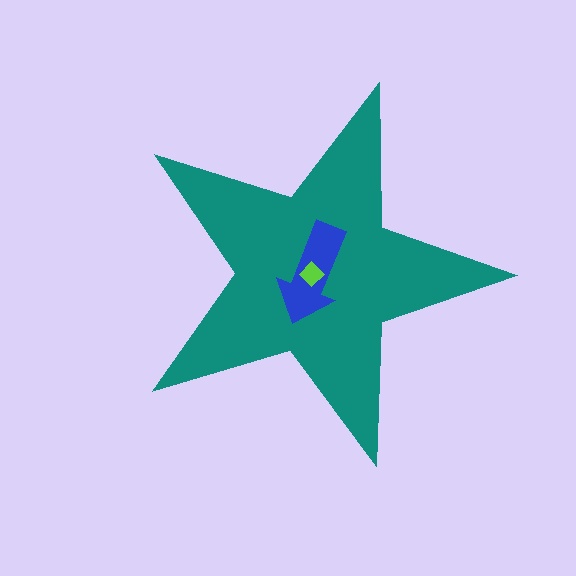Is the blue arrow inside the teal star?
Yes.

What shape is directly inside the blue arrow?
The lime diamond.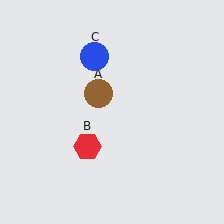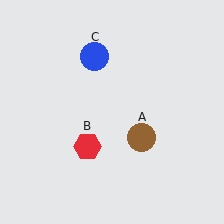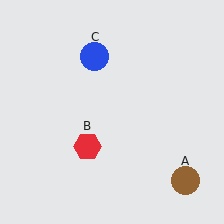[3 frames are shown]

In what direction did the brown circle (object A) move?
The brown circle (object A) moved down and to the right.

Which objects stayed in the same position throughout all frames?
Red hexagon (object B) and blue circle (object C) remained stationary.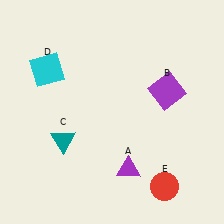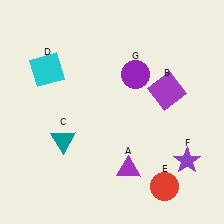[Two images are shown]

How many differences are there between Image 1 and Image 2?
There are 2 differences between the two images.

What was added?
A purple star (F), a purple circle (G) were added in Image 2.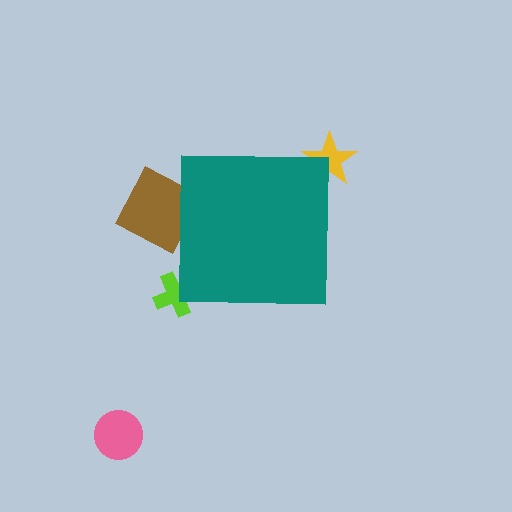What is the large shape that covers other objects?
A teal square.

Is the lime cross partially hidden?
Yes, the lime cross is partially hidden behind the teal square.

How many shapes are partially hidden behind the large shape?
3 shapes are partially hidden.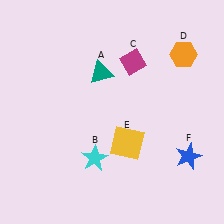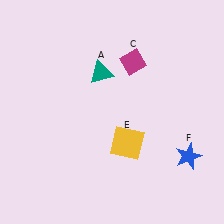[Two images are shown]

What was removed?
The orange hexagon (D), the cyan star (B) were removed in Image 2.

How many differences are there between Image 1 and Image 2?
There are 2 differences between the two images.